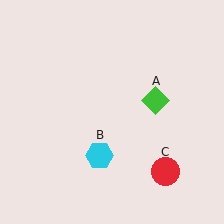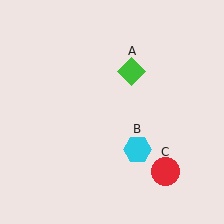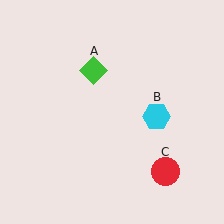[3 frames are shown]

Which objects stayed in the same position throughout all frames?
Red circle (object C) remained stationary.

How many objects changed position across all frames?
2 objects changed position: green diamond (object A), cyan hexagon (object B).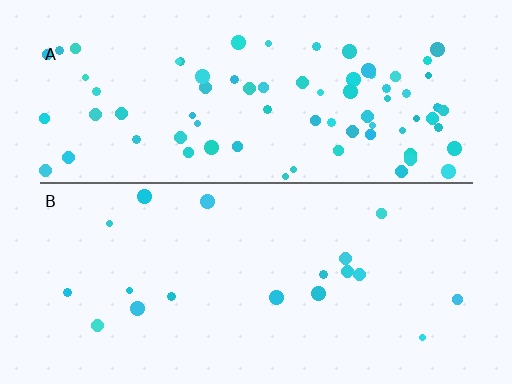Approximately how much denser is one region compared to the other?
Approximately 4.2× — region A over region B.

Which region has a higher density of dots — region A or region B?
A (the top).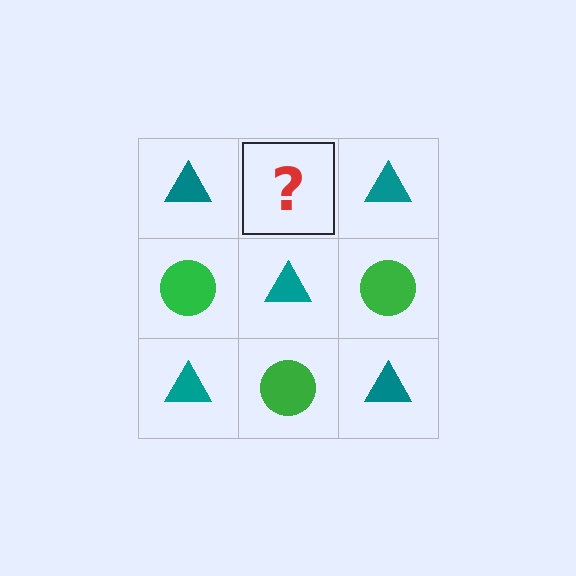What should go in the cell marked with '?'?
The missing cell should contain a green circle.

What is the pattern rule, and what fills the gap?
The rule is that it alternates teal triangle and green circle in a checkerboard pattern. The gap should be filled with a green circle.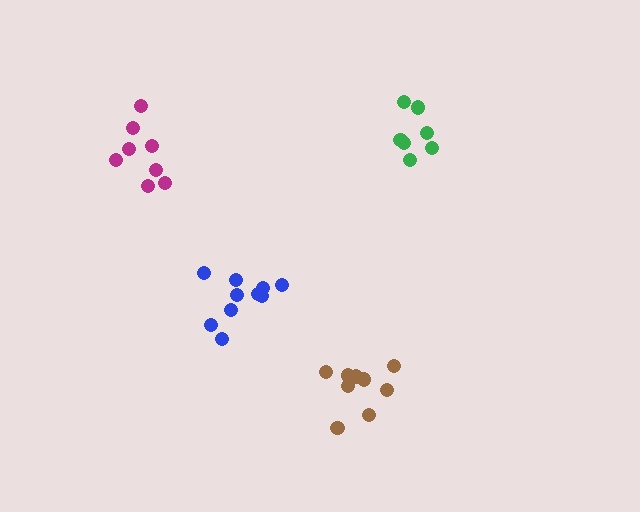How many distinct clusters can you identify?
There are 4 distinct clusters.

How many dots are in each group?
Group 1: 8 dots, Group 2: 10 dots, Group 3: 9 dots, Group 4: 7 dots (34 total).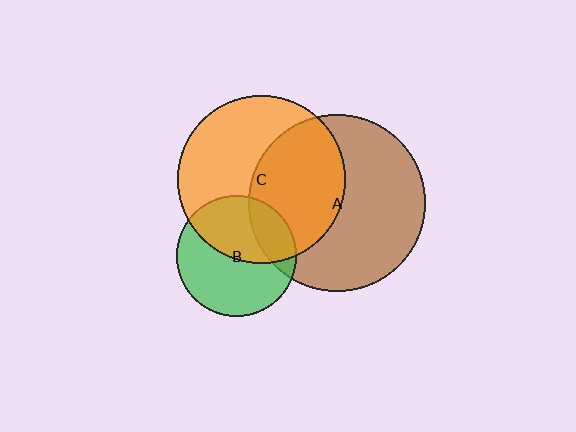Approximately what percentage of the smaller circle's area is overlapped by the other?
Approximately 20%.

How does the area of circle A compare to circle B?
Approximately 2.2 times.